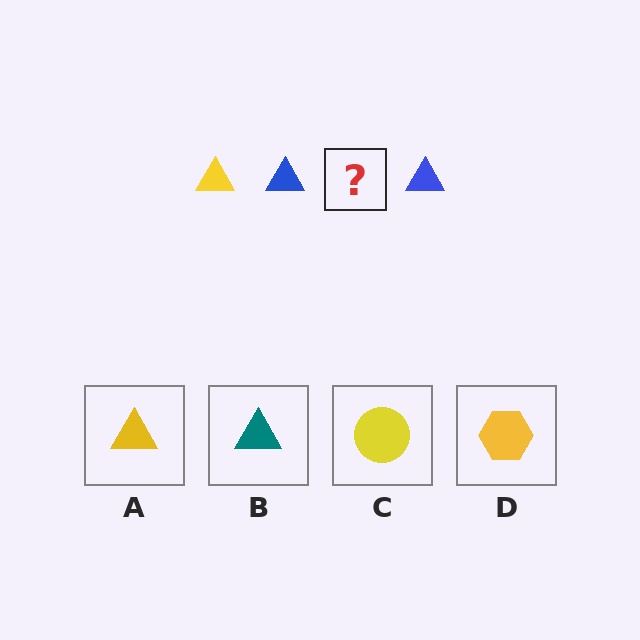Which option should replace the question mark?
Option A.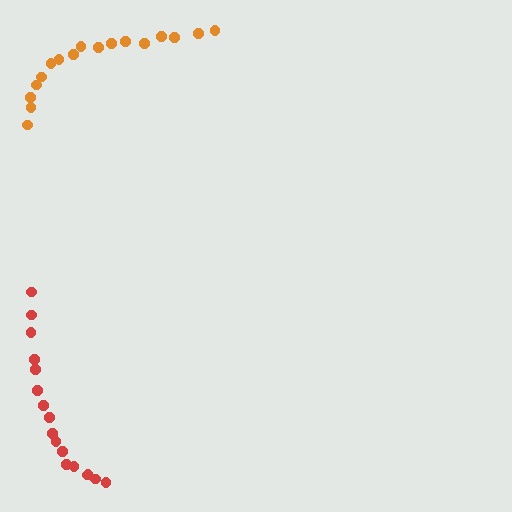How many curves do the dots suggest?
There are 2 distinct paths.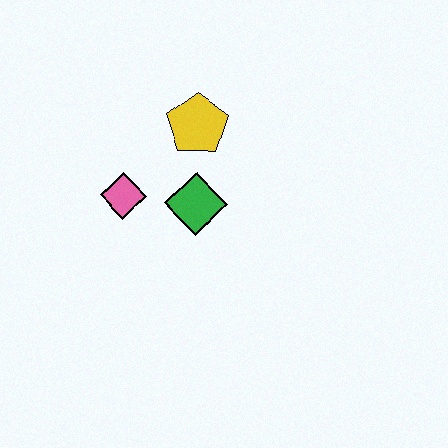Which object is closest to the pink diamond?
The green diamond is closest to the pink diamond.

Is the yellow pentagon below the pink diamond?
No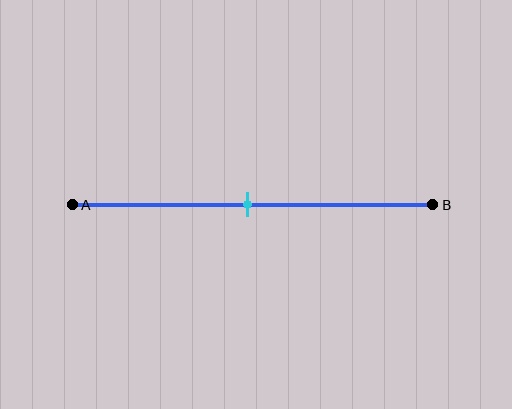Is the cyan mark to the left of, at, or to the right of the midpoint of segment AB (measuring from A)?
The cyan mark is approximately at the midpoint of segment AB.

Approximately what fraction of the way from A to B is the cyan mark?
The cyan mark is approximately 50% of the way from A to B.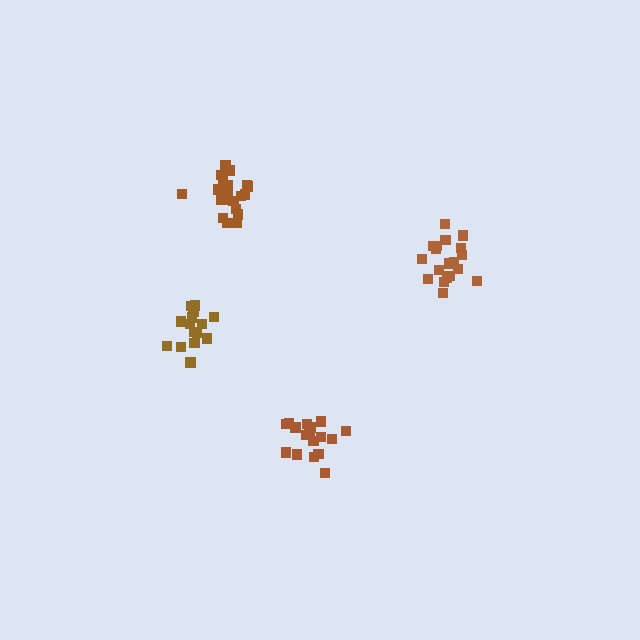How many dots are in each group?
Group 1: 15 dots, Group 2: 18 dots, Group 3: 20 dots, Group 4: 19 dots (72 total).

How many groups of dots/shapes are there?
There are 4 groups.